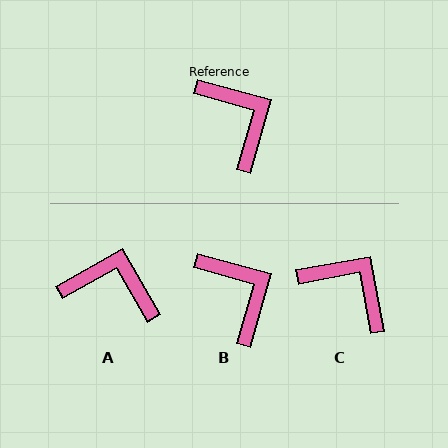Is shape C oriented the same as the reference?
No, it is off by about 26 degrees.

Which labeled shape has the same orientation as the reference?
B.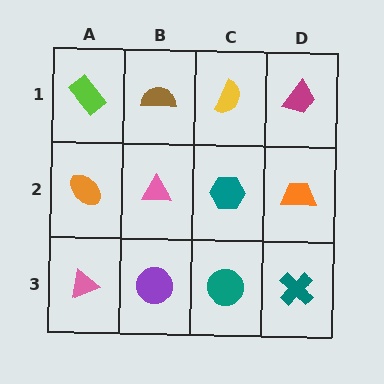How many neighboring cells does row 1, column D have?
2.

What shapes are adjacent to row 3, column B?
A pink triangle (row 2, column B), a pink triangle (row 3, column A), a teal circle (row 3, column C).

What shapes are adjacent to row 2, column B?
A brown semicircle (row 1, column B), a purple circle (row 3, column B), an orange ellipse (row 2, column A), a teal hexagon (row 2, column C).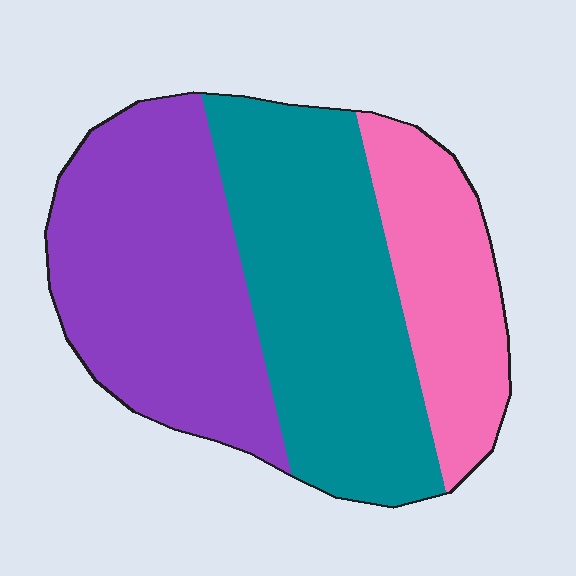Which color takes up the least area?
Pink, at roughly 20%.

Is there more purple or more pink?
Purple.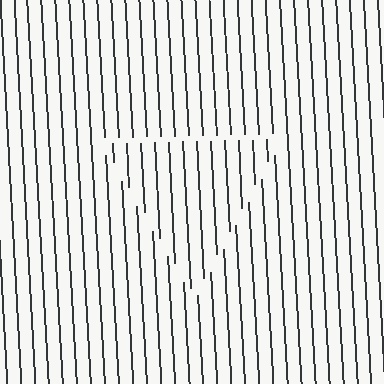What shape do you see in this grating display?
An illusory triangle. The interior of the shape contains the same grating, shifted by half a period — the contour is defined by the phase discontinuity where line-ends from the inner and outer gratings abut.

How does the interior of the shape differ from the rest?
The interior of the shape contains the same grating, shifted by half a period — the contour is defined by the phase discontinuity where line-ends from the inner and outer gratings abut.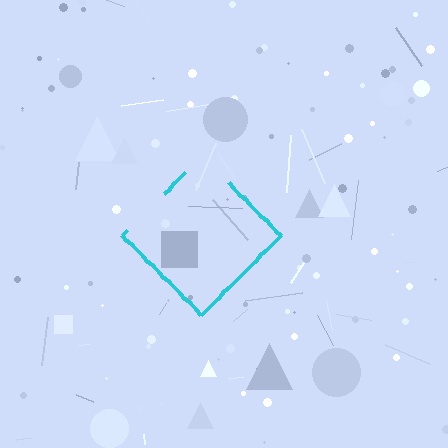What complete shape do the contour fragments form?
The contour fragments form a diamond.